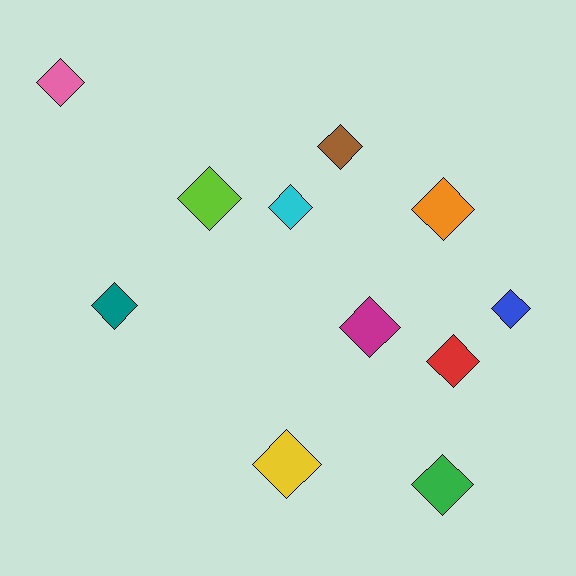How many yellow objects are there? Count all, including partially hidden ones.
There is 1 yellow object.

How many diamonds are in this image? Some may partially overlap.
There are 11 diamonds.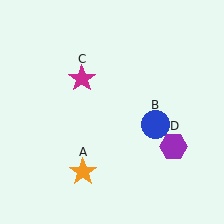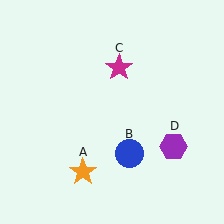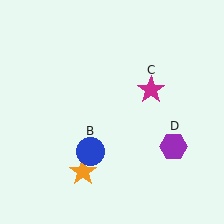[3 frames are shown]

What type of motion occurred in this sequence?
The blue circle (object B), magenta star (object C) rotated clockwise around the center of the scene.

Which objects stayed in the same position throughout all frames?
Orange star (object A) and purple hexagon (object D) remained stationary.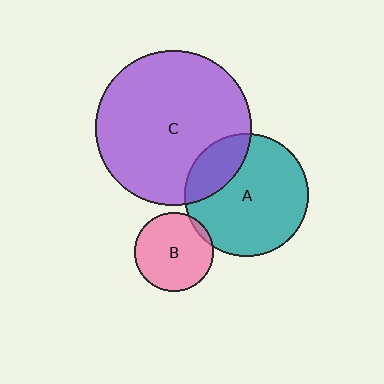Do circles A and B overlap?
Yes.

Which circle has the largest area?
Circle C (purple).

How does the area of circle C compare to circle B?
Approximately 3.9 times.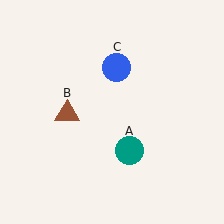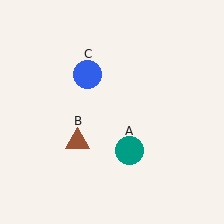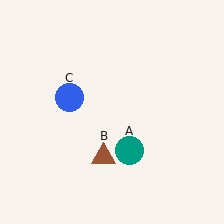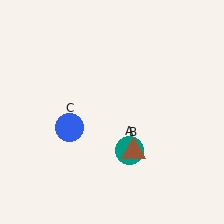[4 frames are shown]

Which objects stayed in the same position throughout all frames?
Teal circle (object A) remained stationary.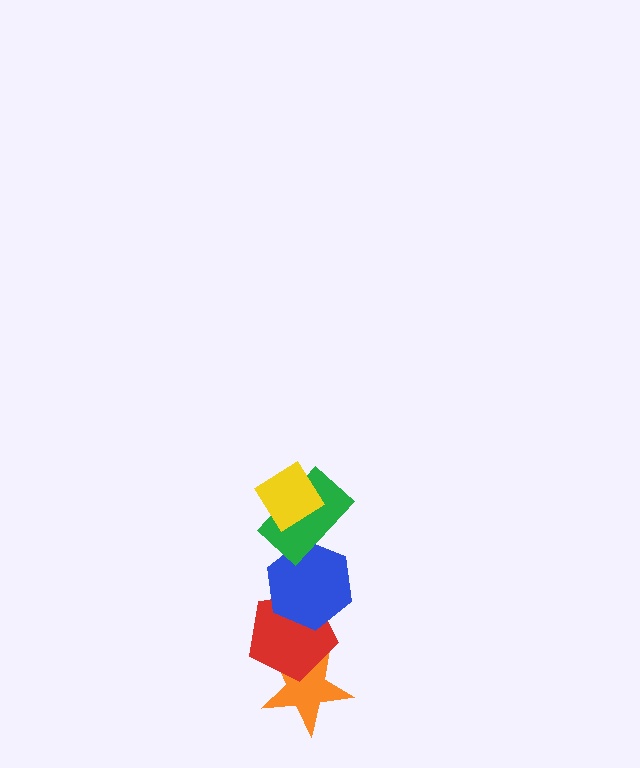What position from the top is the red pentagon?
The red pentagon is 4th from the top.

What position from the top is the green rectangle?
The green rectangle is 2nd from the top.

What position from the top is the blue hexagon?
The blue hexagon is 3rd from the top.